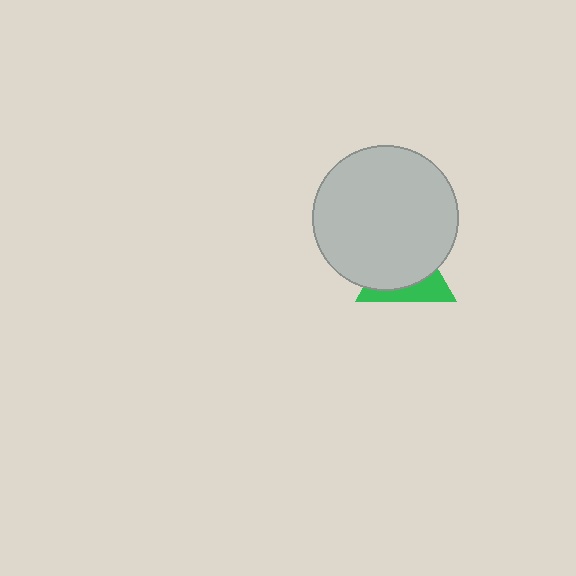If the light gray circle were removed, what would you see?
You would see the complete green triangle.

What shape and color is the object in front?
The object in front is a light gray circle.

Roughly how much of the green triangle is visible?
A small part of it is visible (roughly 34%).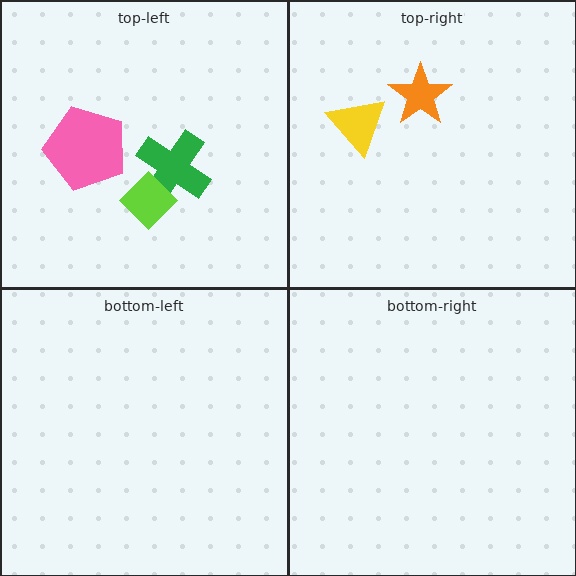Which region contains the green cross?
The top-left region.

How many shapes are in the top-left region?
3.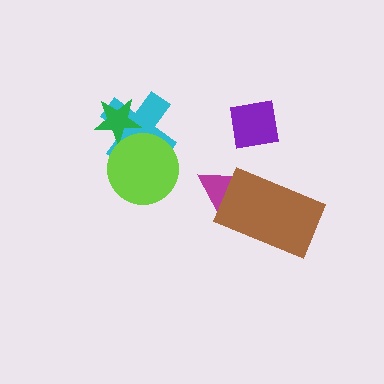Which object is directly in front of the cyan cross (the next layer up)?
The green star is directly in front of the cyan cross.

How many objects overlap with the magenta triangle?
1 object overlaps with the magenta triangle.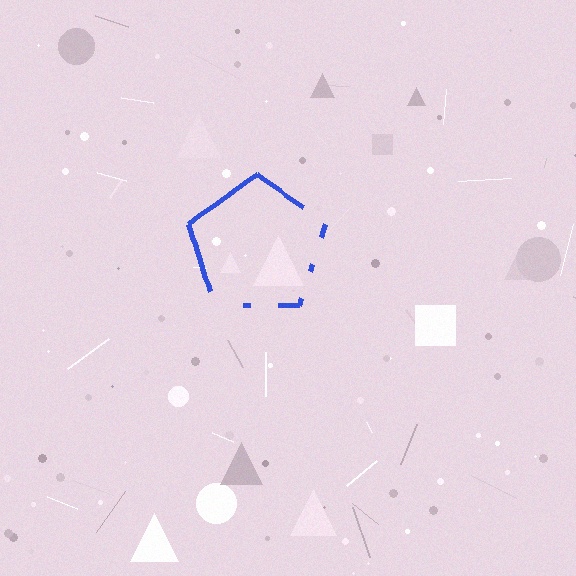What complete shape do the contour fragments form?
The contour fragments form a pentagon.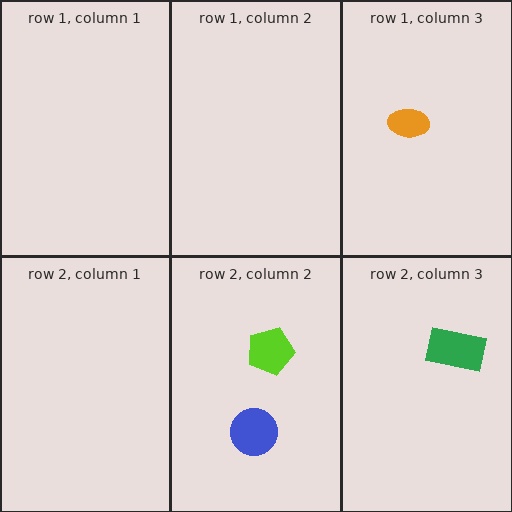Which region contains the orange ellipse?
The row 1, column 3 region.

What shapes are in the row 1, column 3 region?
The orange ellipse.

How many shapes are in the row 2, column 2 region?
2.